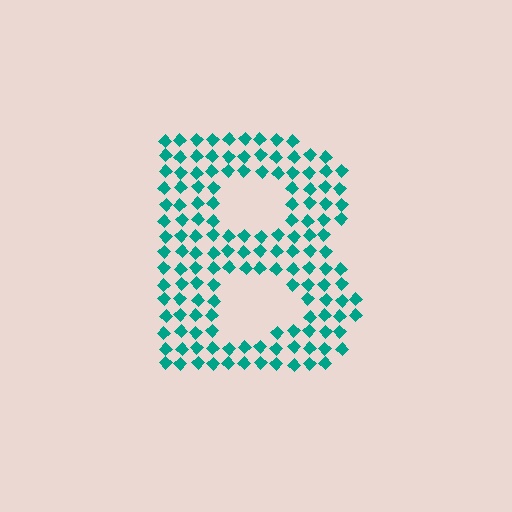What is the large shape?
The large shape is the letter B.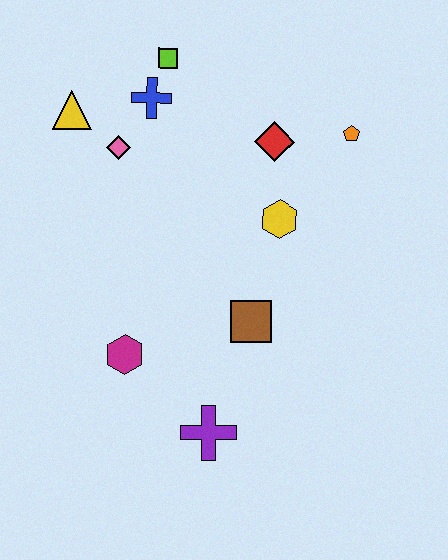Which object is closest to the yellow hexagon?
The red diamond is closest to the yellow hexagon.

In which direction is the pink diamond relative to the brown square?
The pink diamond is above the brown square.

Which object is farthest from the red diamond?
The purple cross is farthest from the red diamond.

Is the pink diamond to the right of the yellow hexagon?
No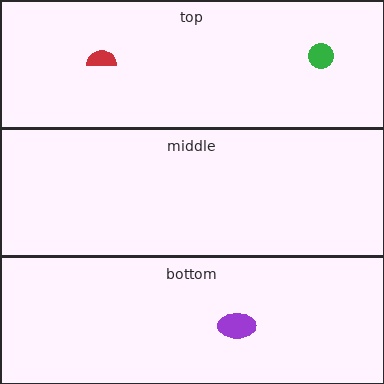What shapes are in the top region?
The red semicircle, the green circle.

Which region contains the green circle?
The top region.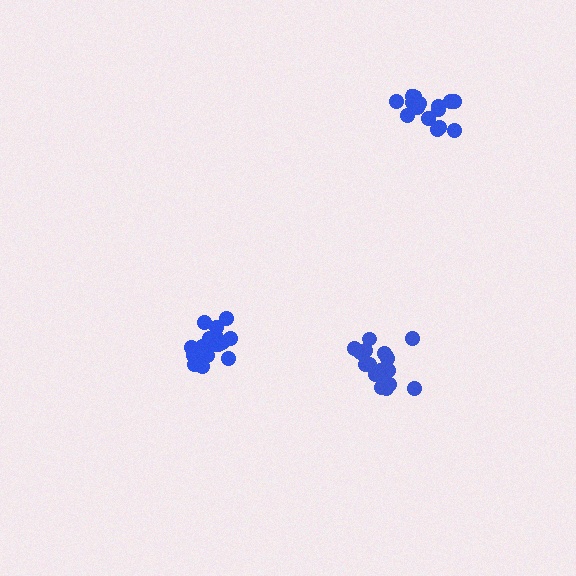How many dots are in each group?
Group 1: 19 dots, Group 2: 15 dots, Group 3: 18 dots (52 total).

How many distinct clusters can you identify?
There are 3 distinct clusters.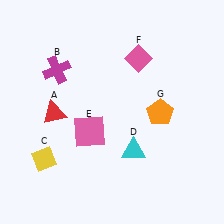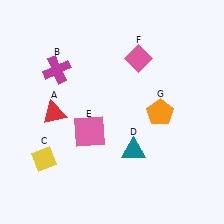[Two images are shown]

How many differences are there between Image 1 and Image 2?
There is 1 difference between the two images.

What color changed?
The triangle (D) changed from cyan in Image 1 to teal in Image 2.